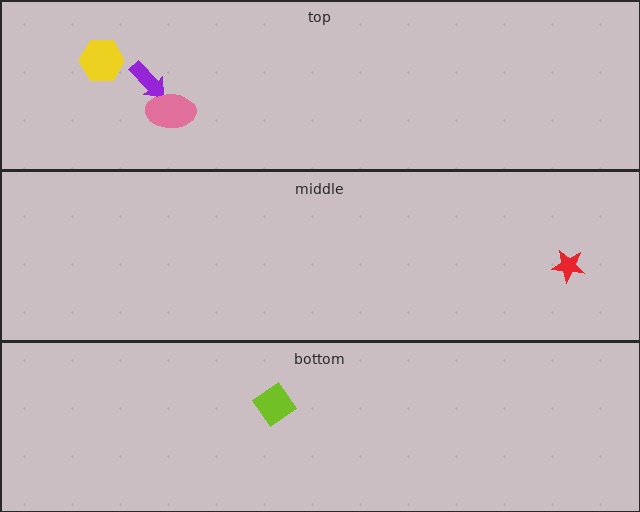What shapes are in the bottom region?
The lime diamond.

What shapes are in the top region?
The purple arrow, the yellow hexagon, the pink ellipse.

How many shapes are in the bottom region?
1.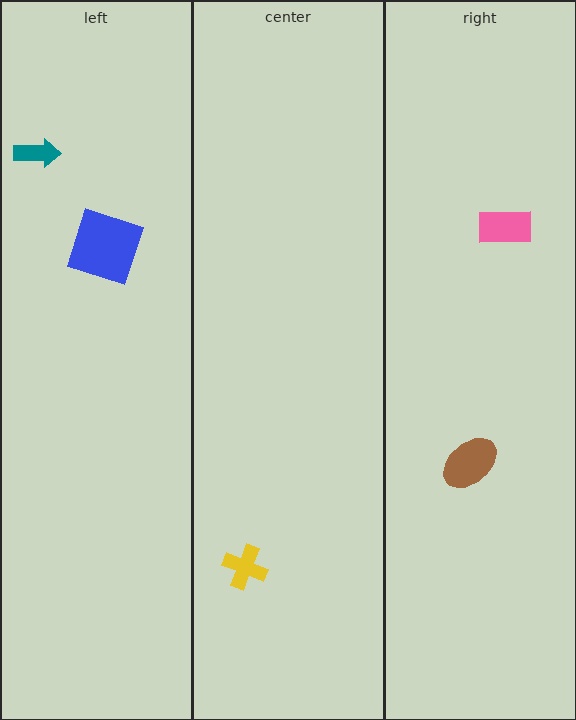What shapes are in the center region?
The yellow cross.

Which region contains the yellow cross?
The center region.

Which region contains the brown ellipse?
The right region.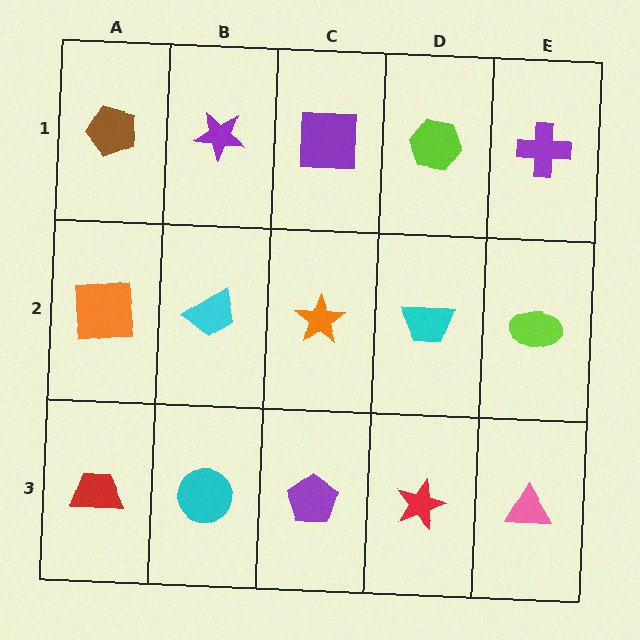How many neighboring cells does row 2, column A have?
3.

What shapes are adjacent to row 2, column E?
A purple cross (row 1, column E), a pink triangle (row 3, column E), a cyan trapezoid (row 2, column D).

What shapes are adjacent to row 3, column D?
A cyan trapezoid (row 2, column D), a purple pentagon (row 3, column C), a pink triangle (row 3, column E).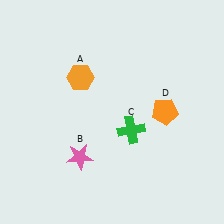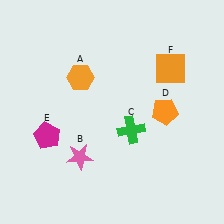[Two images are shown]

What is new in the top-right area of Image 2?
An orange square (F) was added in the top-right area of Image 2.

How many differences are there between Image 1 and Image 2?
There are 2 differences between the two images.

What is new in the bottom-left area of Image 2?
A magenta pentagon (E) was added in the bottom-left area of Image 2.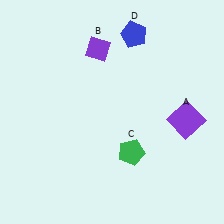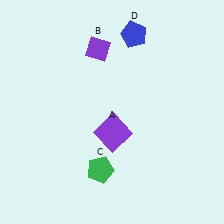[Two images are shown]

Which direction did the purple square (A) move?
The purple square (A) moved left.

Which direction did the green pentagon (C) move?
The green pentagon (C) moved left.